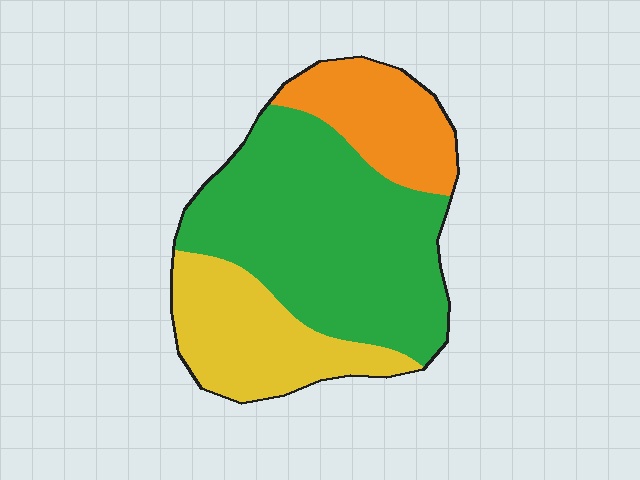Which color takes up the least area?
Orange, at roughly 20%.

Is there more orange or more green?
Green.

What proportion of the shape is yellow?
Yellow covers 25% of the shape.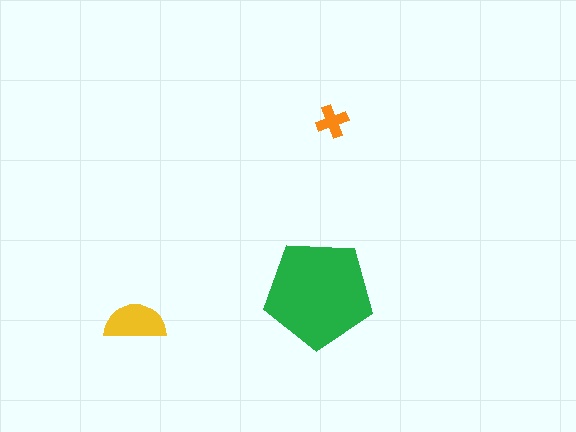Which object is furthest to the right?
The orange cross is rightmost.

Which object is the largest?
The green pentagon.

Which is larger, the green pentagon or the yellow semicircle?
The green pentagon.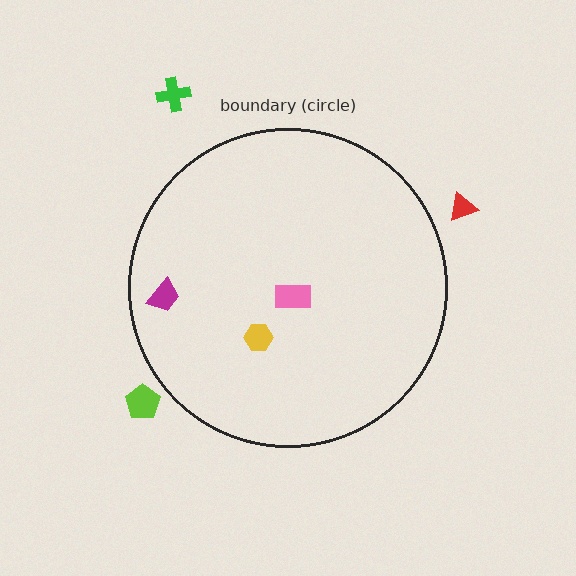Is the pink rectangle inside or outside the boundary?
Inside.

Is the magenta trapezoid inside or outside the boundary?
Inside.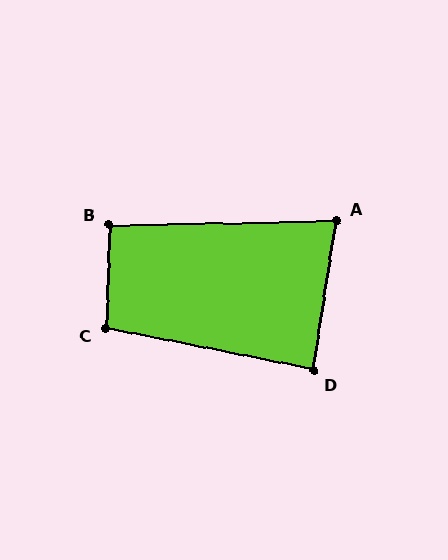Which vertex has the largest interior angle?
C, at approximately 100 degrees.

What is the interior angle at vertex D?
Approximately 87 degrees (approximately right).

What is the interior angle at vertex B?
Approximately 93 degrees (approximately right).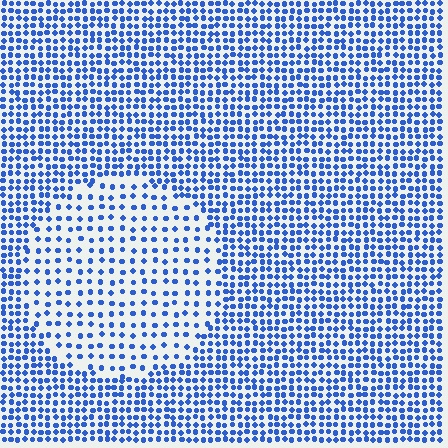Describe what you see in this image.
The image contains small blue elements arranged at two different densities. A circle-shaped region is visible where the elements are less densely packed than the surrounding area.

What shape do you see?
I see a circle.